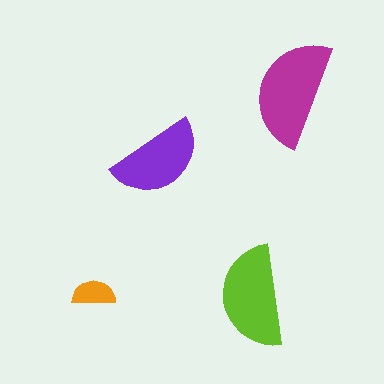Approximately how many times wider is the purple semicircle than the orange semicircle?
About 2 times wider.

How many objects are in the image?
There are 4 objects in the image.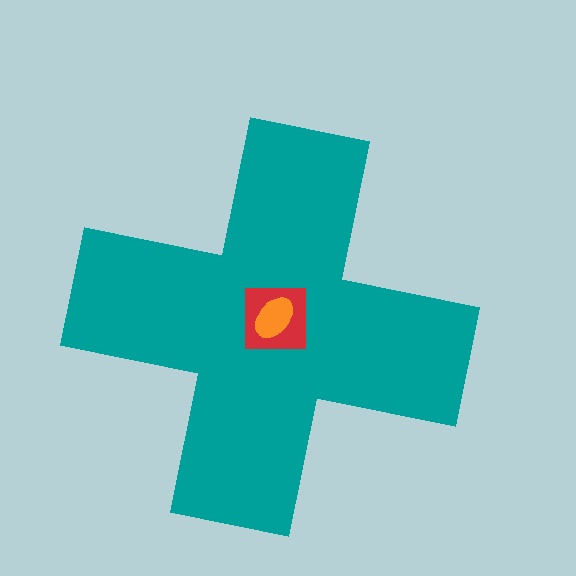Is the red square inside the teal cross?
Yes.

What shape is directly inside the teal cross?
The red square.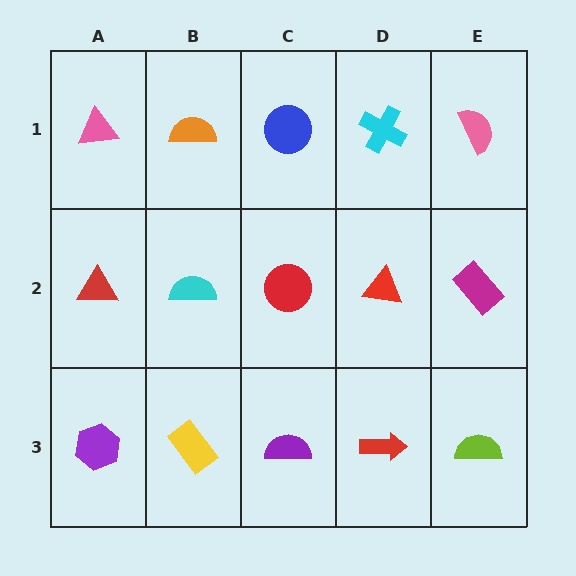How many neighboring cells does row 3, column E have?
2.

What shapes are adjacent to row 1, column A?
A red triangle (row 2, column A), an orange semicircle (row 1, column B).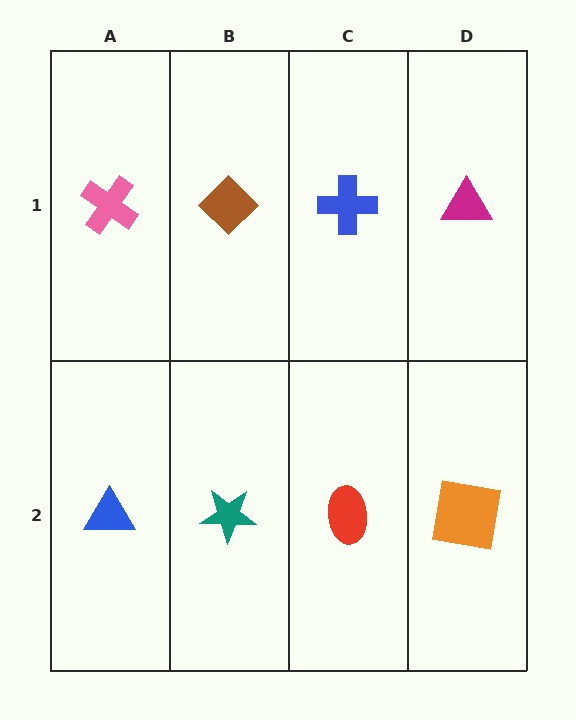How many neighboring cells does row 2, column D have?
2.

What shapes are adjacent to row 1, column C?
A red ellipse (row 2, column C), a brown diamond (row 1, column B), a magenta triangle (row 1, column D).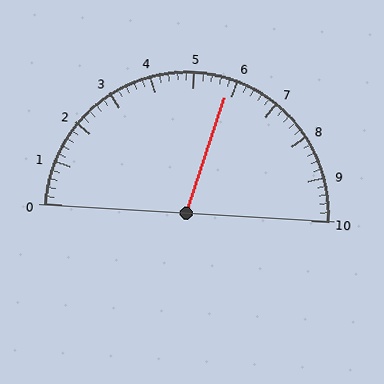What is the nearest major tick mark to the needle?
The nearest major tick mark is 6.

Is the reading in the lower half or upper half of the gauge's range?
The reading is in the upper half of the range (0 to 10).